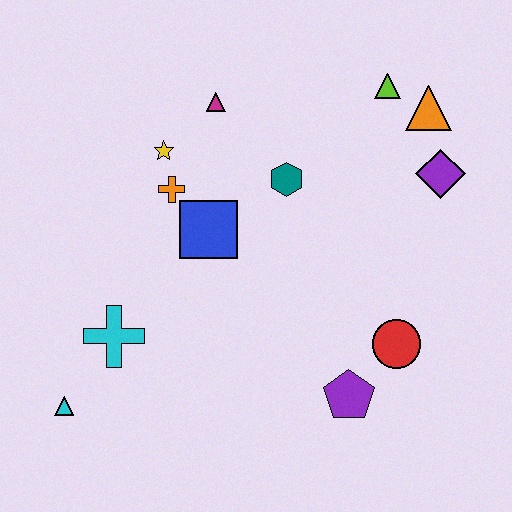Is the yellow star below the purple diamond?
No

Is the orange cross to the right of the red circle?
No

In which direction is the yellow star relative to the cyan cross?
The yellow star is above the cyan cross.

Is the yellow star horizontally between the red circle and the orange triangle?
No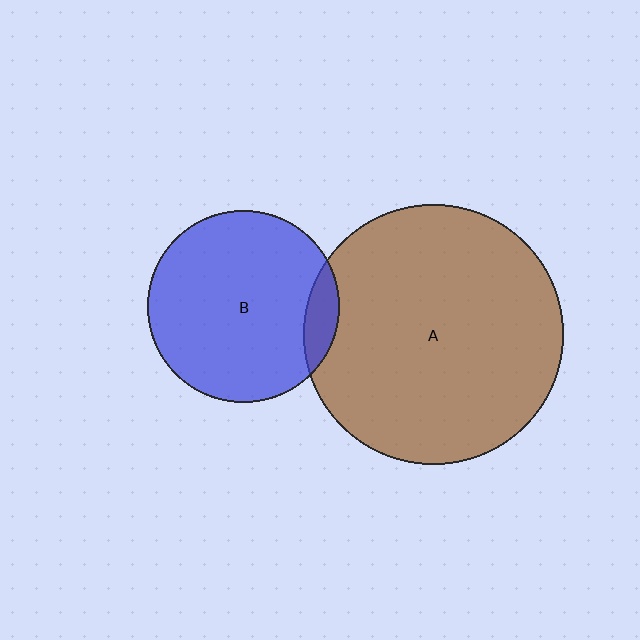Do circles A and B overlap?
Yes.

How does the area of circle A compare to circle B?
Approximately 1.8 times.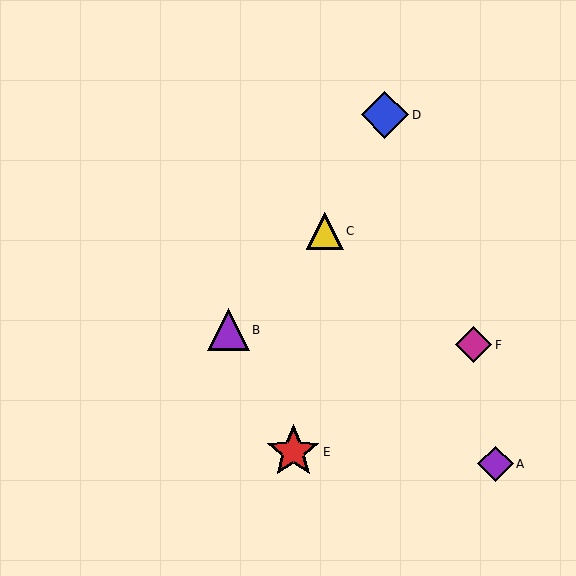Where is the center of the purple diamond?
The center of the purple diamond is at (496, 464).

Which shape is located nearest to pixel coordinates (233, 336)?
The purple triangle (labeled B) at (228, 330) is nearest to that location.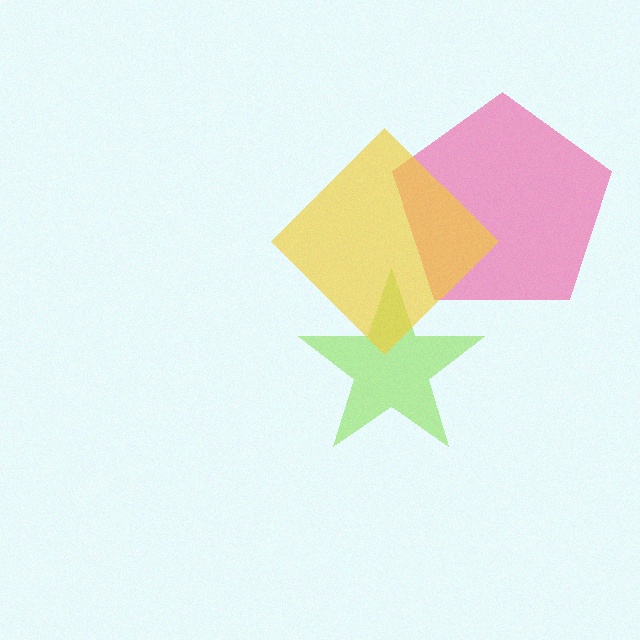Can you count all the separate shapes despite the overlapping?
Yes, there are 3 separate shapes.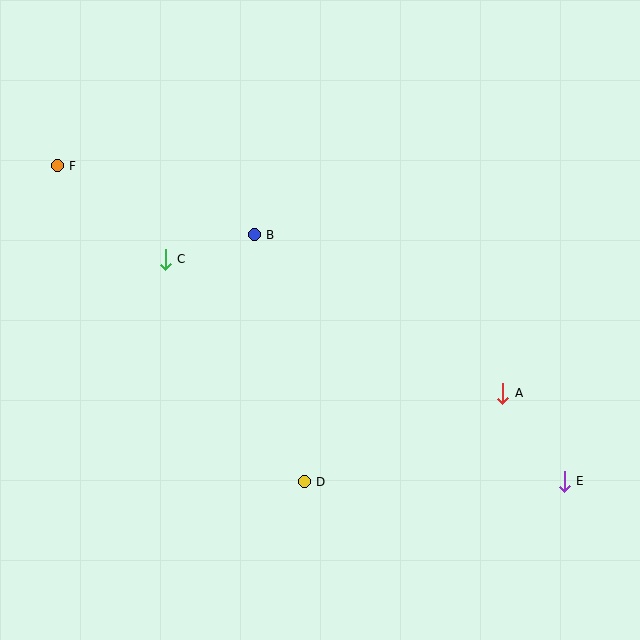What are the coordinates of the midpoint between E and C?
The midpoint between E and C is at (365, 370).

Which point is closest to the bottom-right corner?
Point E is closest to the bottom-right corner.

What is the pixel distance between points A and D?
The distance between A and D is 217 pixels.